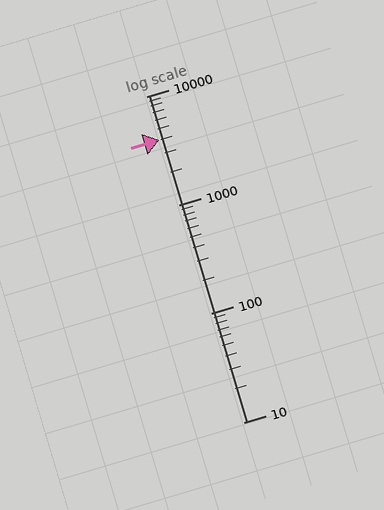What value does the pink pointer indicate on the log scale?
The pointer indicates approximately 4000.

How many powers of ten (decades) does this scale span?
The scale spans 3 decades, from 10 to 10000.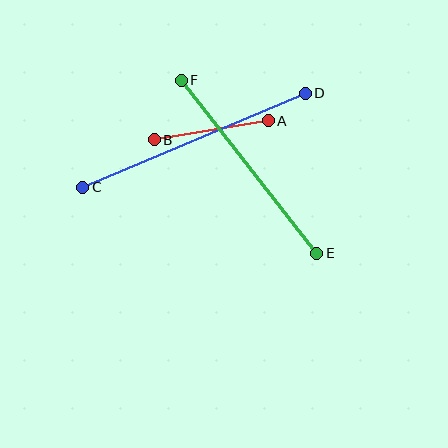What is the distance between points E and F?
The distance is approximately 220 pixels.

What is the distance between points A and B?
The distance is approximately 116 pixels.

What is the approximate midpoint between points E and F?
The midpoint is at approximately (249, 167) pixels.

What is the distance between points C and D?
The distance is approximately 242 pixels.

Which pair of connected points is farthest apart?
Points C and D are farthest apart.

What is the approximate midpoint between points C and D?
The midpoint is at approximately (194, 140) pixels.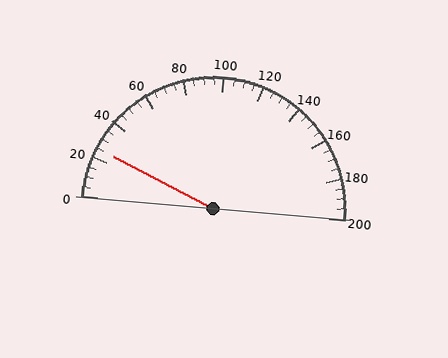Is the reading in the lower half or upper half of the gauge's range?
The reading is in the lower half of the range (0 to 200).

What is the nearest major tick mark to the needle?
The nearest major tick mark is 20.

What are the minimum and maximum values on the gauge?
The gauge ranges from 0 to 200.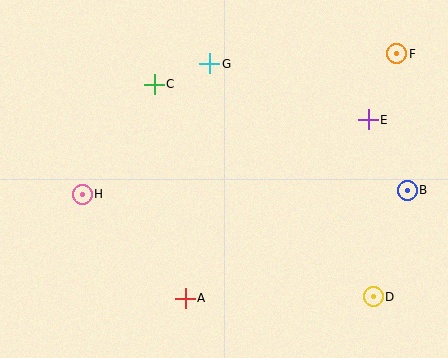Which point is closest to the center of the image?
Point G at (210, 64) is closest to the center.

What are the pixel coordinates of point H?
Point H is at (82, 194).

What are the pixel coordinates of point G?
Point G is at (210, 64).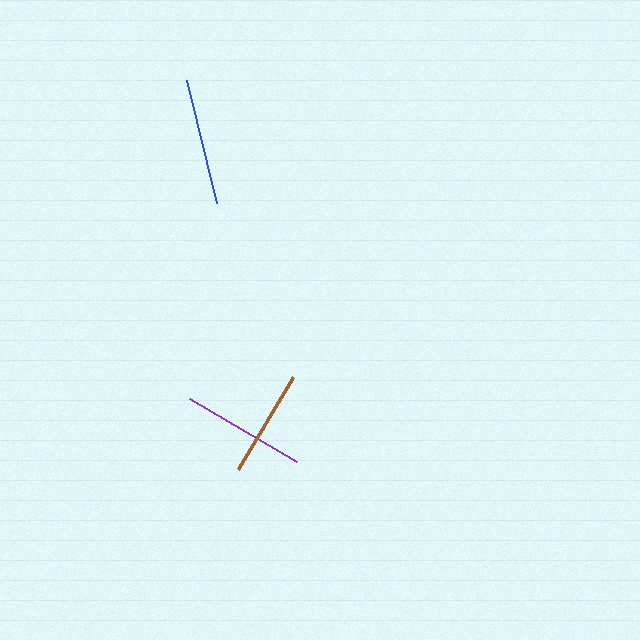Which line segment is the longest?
The blue line is the longest at approximately 126 pixels.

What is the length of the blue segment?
The blue segment is approximately 126 pixels long.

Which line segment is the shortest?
The brown line is the shortest at approximately 107 pixels.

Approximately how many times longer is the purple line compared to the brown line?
The purple line is approximately 1.2 times the length of the brown line.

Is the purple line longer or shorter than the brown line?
The purple line is longer than the brown line.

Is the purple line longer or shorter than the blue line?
The blue line is longer than the purple line.